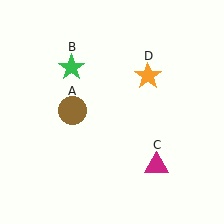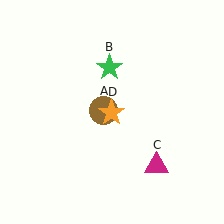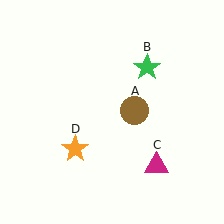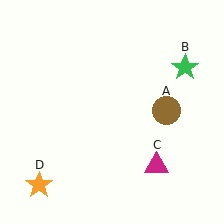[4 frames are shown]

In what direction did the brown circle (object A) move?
The brown circle (object A) moved right.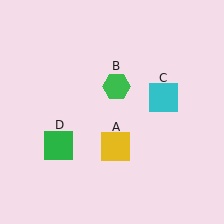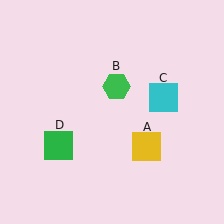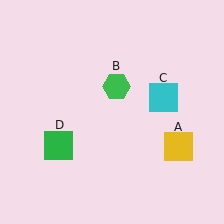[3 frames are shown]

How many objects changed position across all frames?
1 object changed position: yellow square (object A).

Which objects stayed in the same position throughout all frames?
Green hexagon (object B) and cyan square (object C) and green square (object D) remained stationary.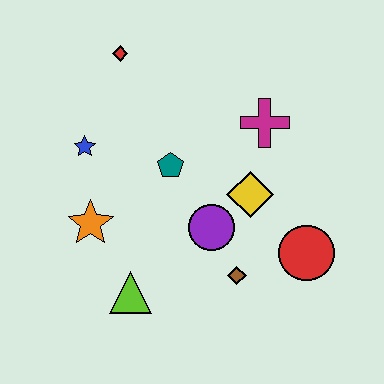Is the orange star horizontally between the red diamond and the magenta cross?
No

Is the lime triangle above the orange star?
No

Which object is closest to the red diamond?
The blue star is closest to the red diamond.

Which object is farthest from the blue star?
The red circle is farthest from the blue star.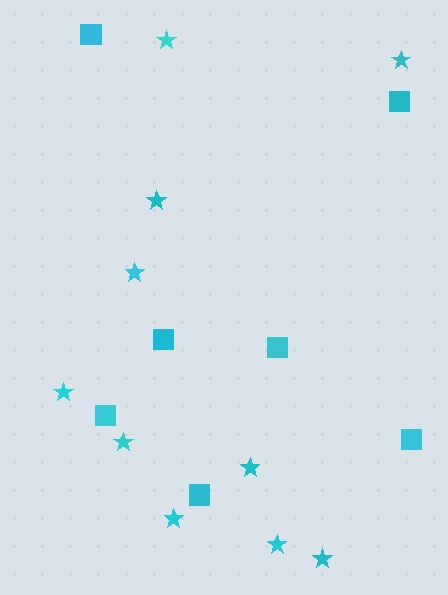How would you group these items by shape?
There are 2 groups: one group of squares (7) and one group of stars (10).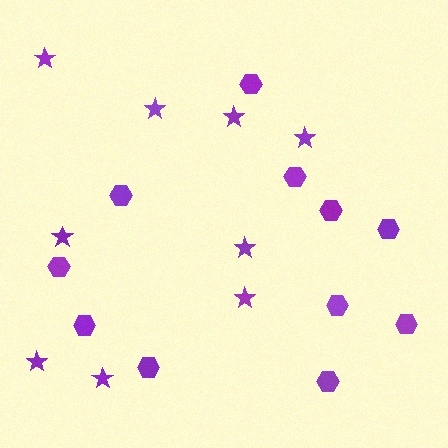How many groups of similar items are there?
There are 2 groups: one group of hexagons (11) and one group of stars (9).